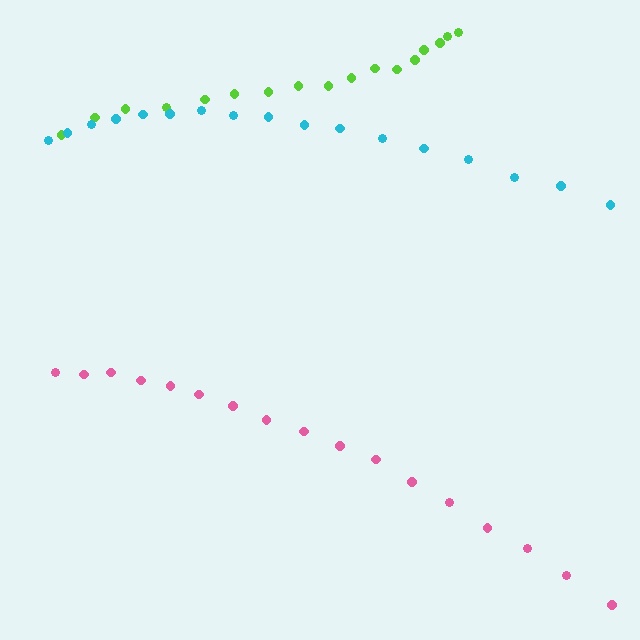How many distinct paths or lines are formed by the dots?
There are 3 distinct paths.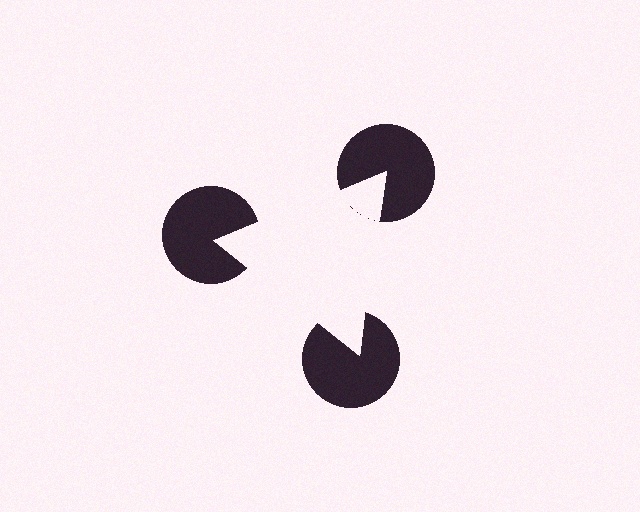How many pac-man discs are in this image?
There are 3 — one at each vertex of the illusory triangle.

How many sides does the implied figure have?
3 sides.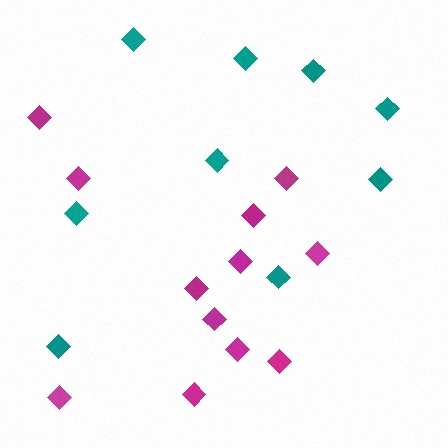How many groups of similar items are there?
There are 2 groups: one group of teal diamonds (9) and one group of magenta diamonds (12).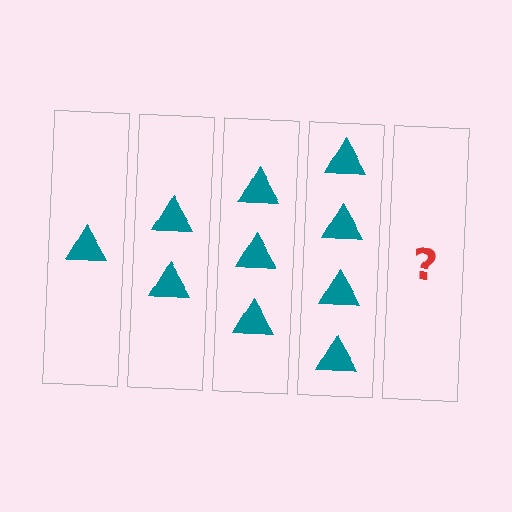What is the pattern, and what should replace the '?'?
The pattern is that each step adds one more triangle. The '?' should be 5 triangles.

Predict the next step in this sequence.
The next step is 5 triangles.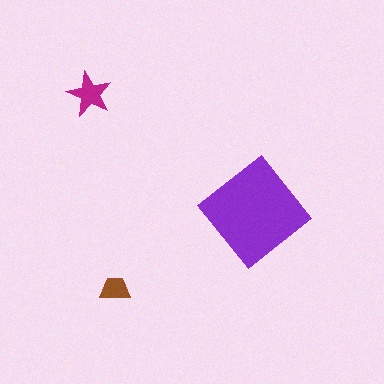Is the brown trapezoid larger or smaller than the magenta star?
Smaller.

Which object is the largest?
The purple diamond.